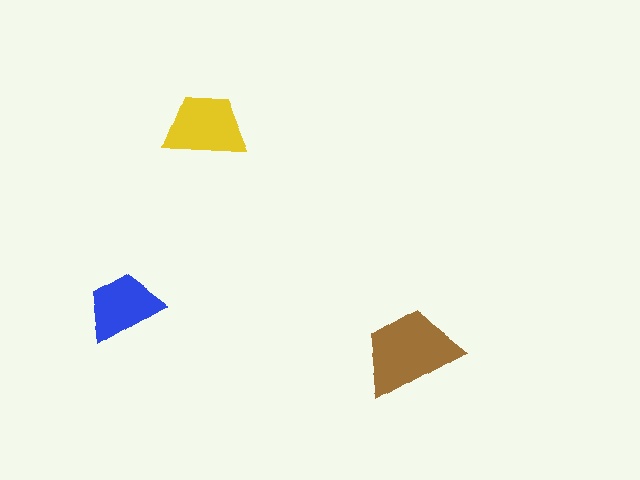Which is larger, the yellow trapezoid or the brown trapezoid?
The brown one.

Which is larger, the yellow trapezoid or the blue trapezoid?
The yellow one.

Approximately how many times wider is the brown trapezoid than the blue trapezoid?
About 1.5 times wider.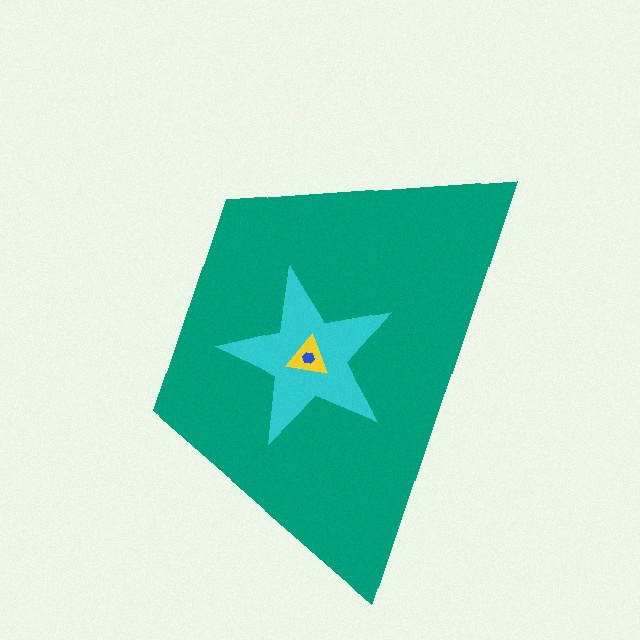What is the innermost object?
The blue hexagon.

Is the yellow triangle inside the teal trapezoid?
Yes.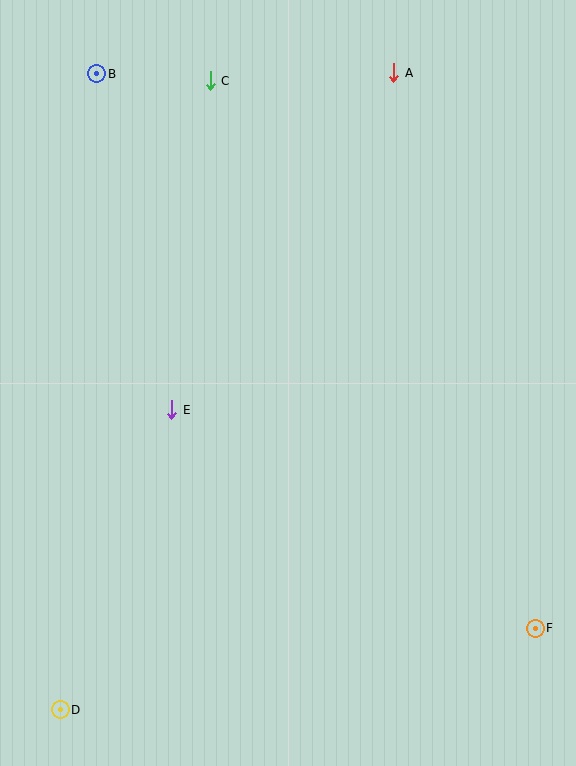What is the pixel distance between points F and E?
The distance between F and E is 425 pixels.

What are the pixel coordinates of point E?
Point E is at (172, 410).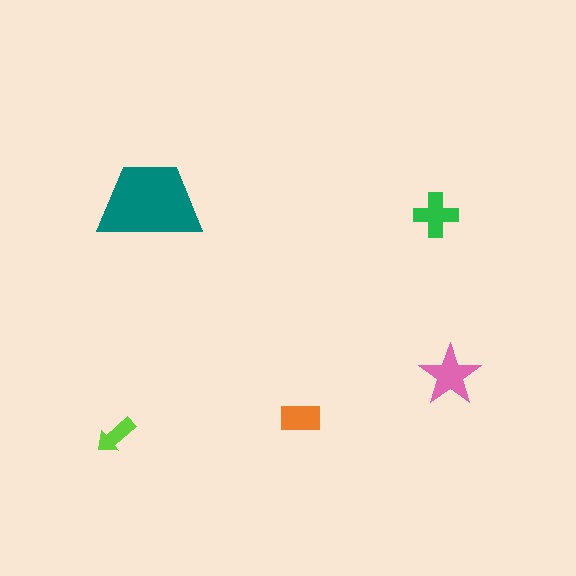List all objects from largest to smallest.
The teal trapezoid, the pink star, the green cross, the orange rectangle, the lime arrow.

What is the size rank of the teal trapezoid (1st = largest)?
1st.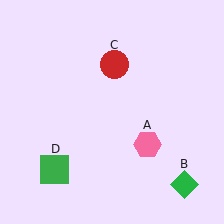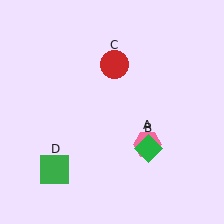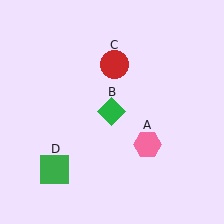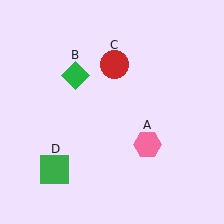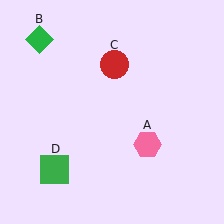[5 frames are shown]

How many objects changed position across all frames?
1 object changed position: green diamond (object B).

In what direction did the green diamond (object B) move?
The green diamond (object B) moved up and to the left.